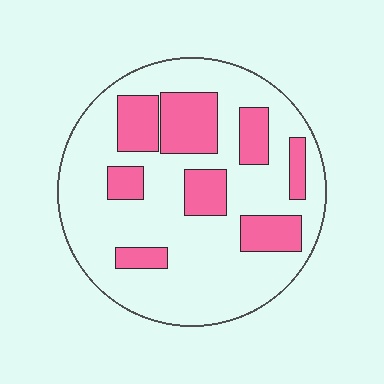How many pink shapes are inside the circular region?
8.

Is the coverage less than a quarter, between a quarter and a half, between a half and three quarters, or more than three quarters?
Between a quarter and a half.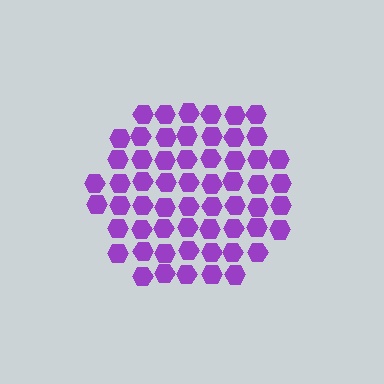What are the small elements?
The small elements are hexagons.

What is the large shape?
The large shape is a hexagon.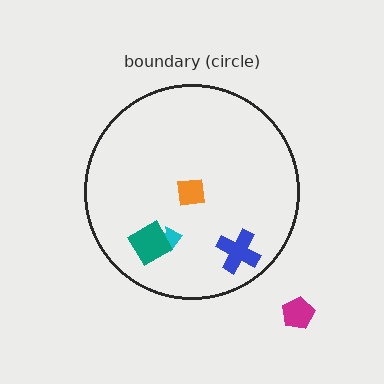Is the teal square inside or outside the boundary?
Inside.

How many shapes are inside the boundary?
4 inside, 1 outside.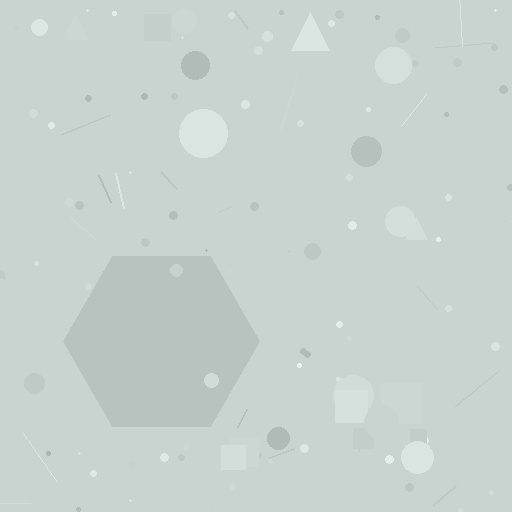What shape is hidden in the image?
A hexagon is hidden in the image.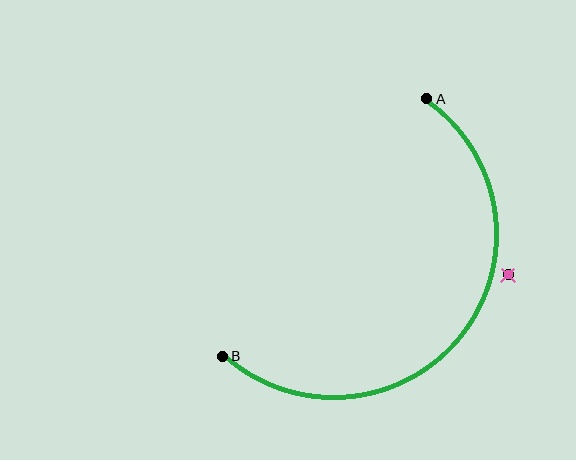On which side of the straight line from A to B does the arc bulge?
The arc bulges below and to the right of the straight line connecting A and B.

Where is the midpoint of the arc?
The arc midpoint is the point on the curve farthest from the straight line joining A and B. It sits below and to the right of that line.